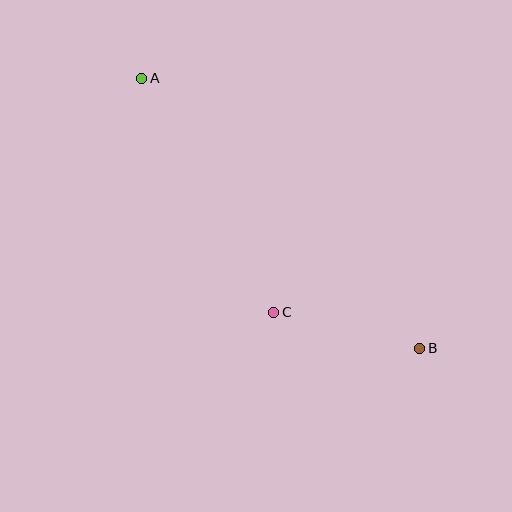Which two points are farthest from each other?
Points A and B are farthest from each other.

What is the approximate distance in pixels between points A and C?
The distance between A and C is approximately 269 pixels.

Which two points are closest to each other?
Points B and C are closest to each other.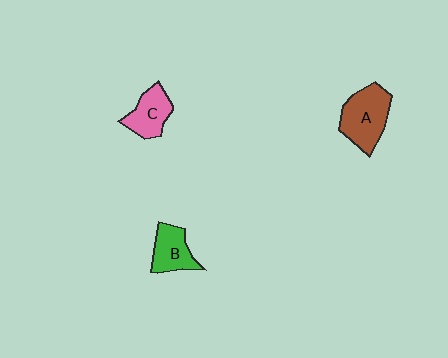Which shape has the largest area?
Shape A (brown).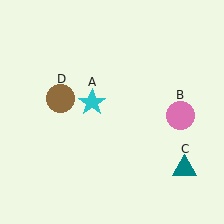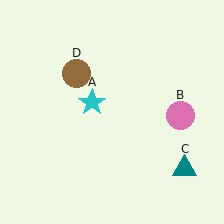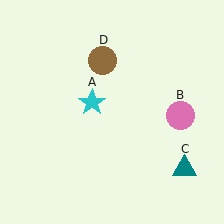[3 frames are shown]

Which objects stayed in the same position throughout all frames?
Cyan star (object A) and pink circle (object B) and teal triangle (object C) remained stationary.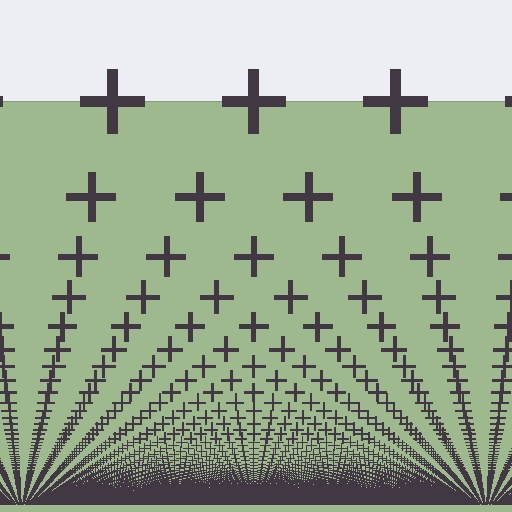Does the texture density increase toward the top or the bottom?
Density increases toward the bottom.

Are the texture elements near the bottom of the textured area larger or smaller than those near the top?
Smaller. The gradient is inverted — elements near the bottom are smaller and denser.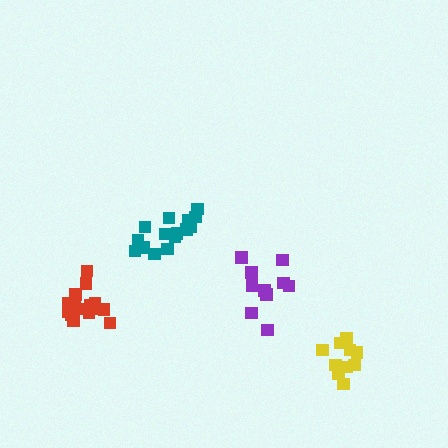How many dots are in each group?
Group 1: 15 dots, Group 2: 15 dots, Group 3: 11 dots, Group 4: 10 dots (51 total).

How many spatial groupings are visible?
There are 4 spatial groupings.